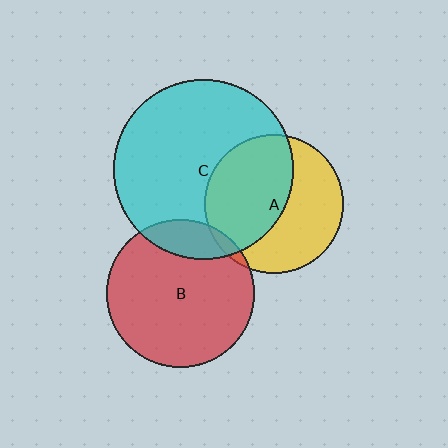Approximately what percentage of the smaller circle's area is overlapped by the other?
Approximately 50%.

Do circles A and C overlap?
Yes.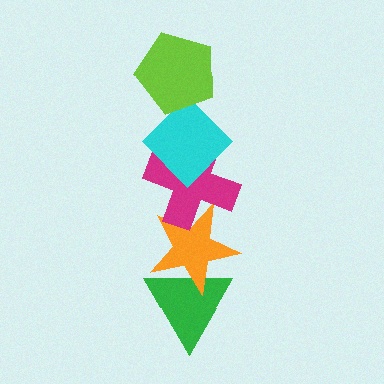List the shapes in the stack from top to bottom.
From top to bottom: the lime pentagon, the cyan diamond, the magenta cross, the orange star, the green triangle.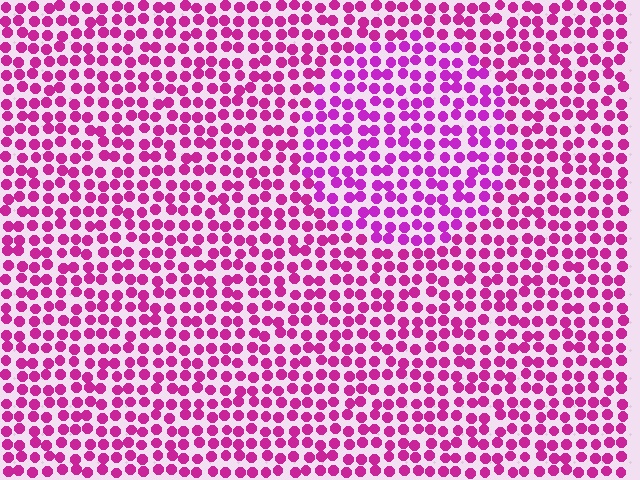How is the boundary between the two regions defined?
The boundary is defined purely by a slight shift in hue (about 19 degrees). Spacing, size, and orientation are identical on both sides.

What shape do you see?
I see a circle.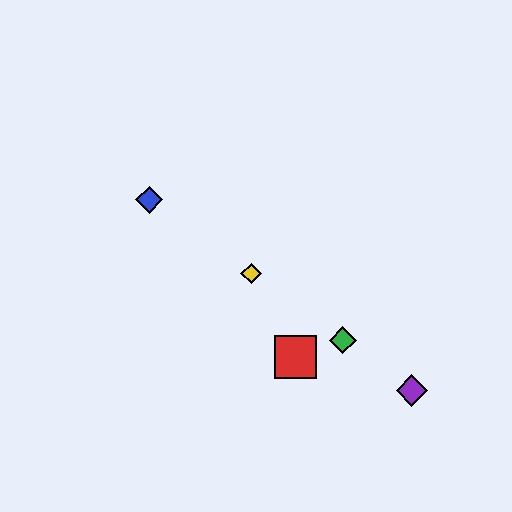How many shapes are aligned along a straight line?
4 shapes (the blue diamond, the green diamond, the yellow diamond, the purple diamond) are aligned along a straight line.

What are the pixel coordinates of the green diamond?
The green diamond is at (343, 340).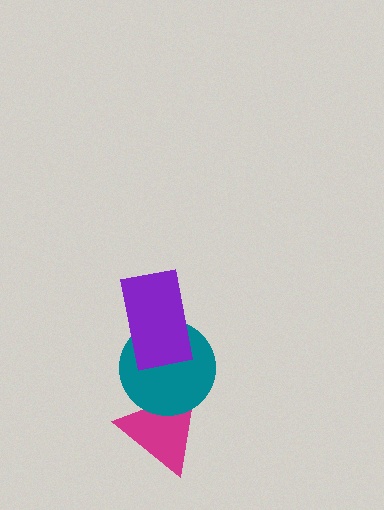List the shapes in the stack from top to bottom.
From top to bottom: the purple rectangle, the teal circle, the magenta triangle.